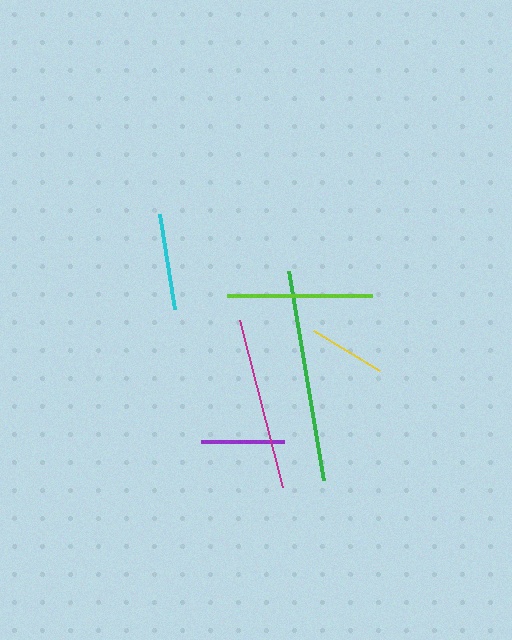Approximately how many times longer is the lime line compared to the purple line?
The lime line is approximately 1.7 times the length of the purple line.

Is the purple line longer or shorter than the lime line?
The lime line is longer than the purple line.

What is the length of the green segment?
The green segment is approximately 211 pixels long.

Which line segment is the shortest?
The yellow line is the shortest at approximately 78 pixels.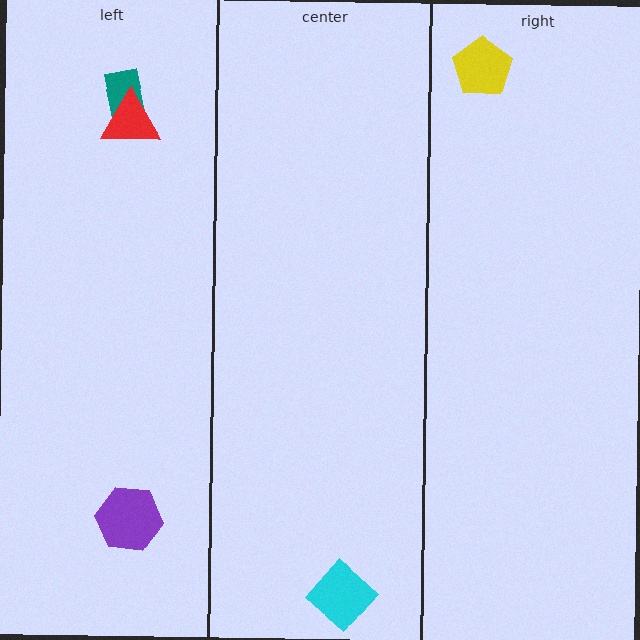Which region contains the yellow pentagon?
The right region.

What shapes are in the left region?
The teal rectangle, the purple hexagon, the red triangle.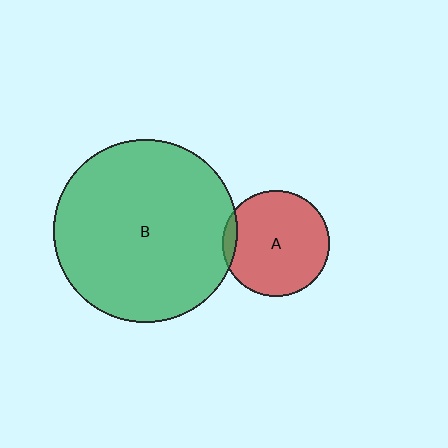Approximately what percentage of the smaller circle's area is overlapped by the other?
Approximately 5%.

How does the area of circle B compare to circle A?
Approximately 3.0 times.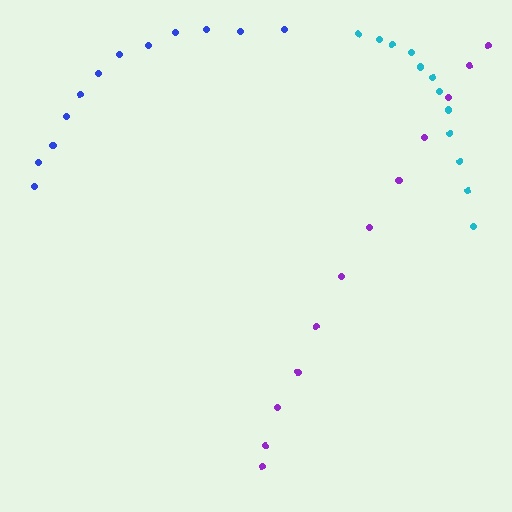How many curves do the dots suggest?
There are 3 distinct paths.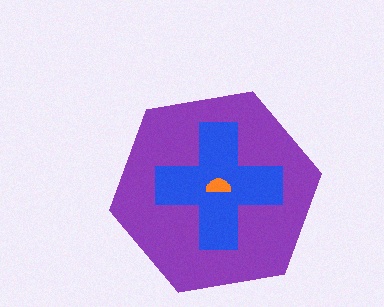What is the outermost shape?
The purple hexagon.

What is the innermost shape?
The orange semicircle.